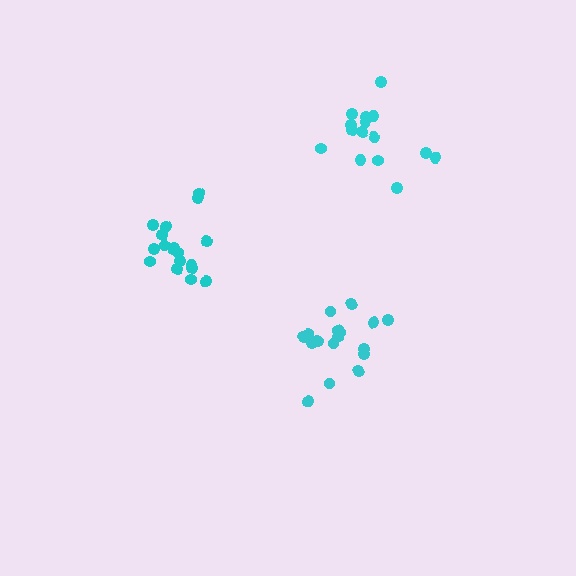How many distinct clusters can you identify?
There are 3 distinct clusters.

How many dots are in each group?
Group 1: 16 dots, Group 2: 18 dots, Group 3: 17 dots (51 total).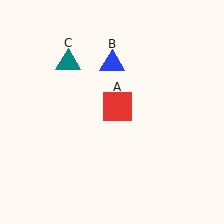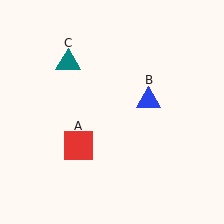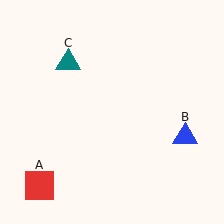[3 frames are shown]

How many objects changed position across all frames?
2 objects changed position: red square (object A), blue triangle (object B).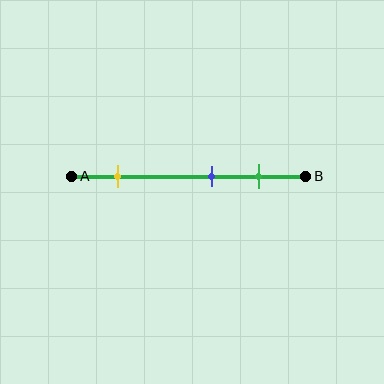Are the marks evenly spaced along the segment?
No, the marks are not evenly spaced.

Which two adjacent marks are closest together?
The blue and green marks are the closest adjacent pair.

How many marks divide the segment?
There are 3 marks dividing the segment.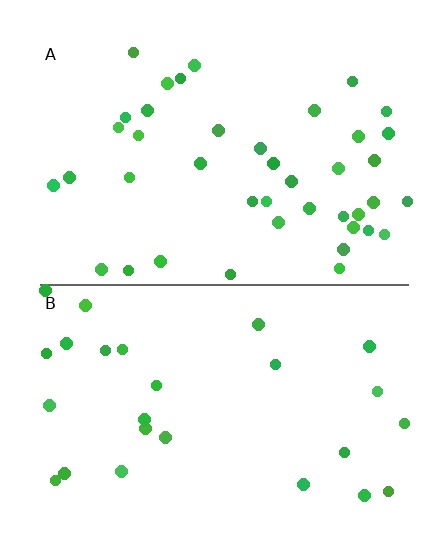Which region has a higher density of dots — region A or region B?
A (the top).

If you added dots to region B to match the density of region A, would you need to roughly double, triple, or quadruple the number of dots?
Approximately double.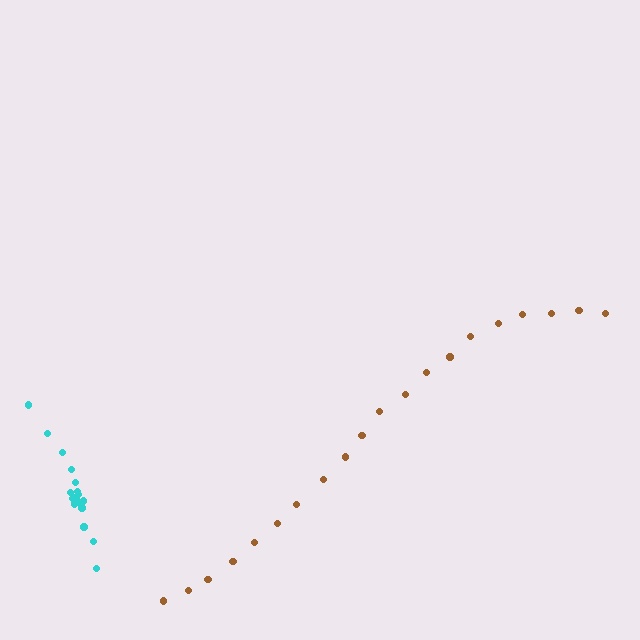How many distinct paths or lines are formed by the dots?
There are 2 distinct paths.